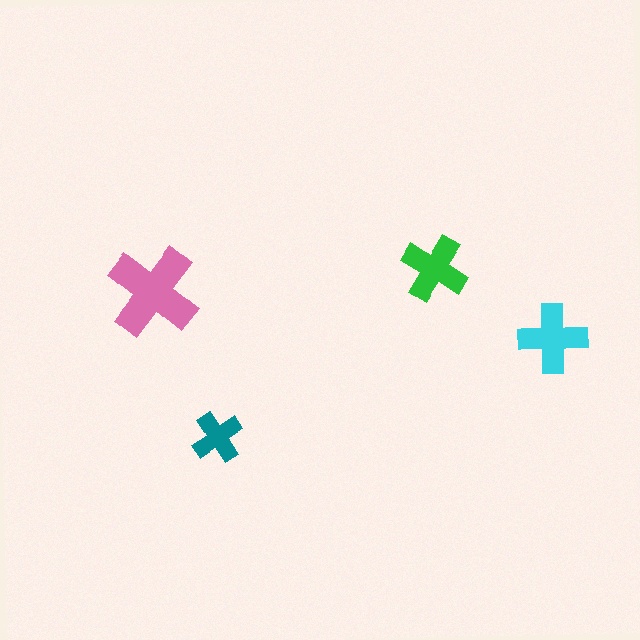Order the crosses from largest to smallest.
the pink one, the cyan one, the green one, the teal one.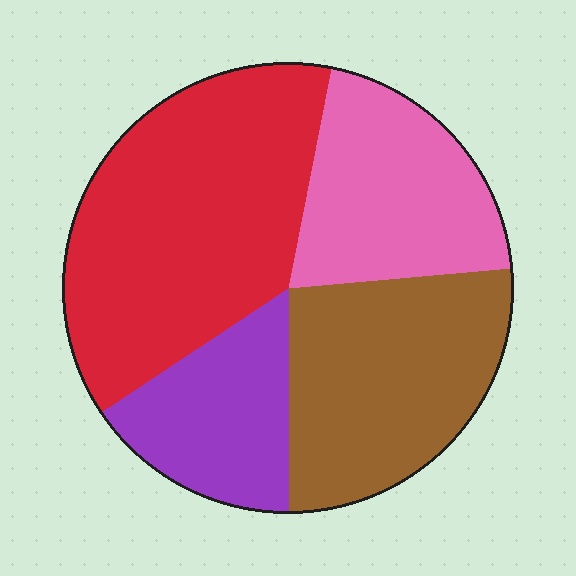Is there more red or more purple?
Red.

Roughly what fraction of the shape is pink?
Pink takes up less than a quarter of the shape.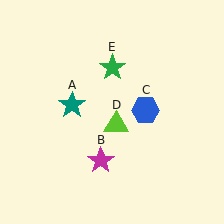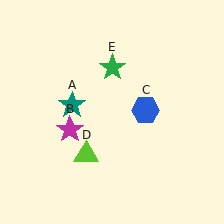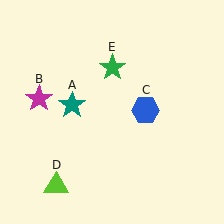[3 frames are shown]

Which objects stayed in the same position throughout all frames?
Teal star (object A) and blue hexagon (object C) and green star (object E) remained stationary.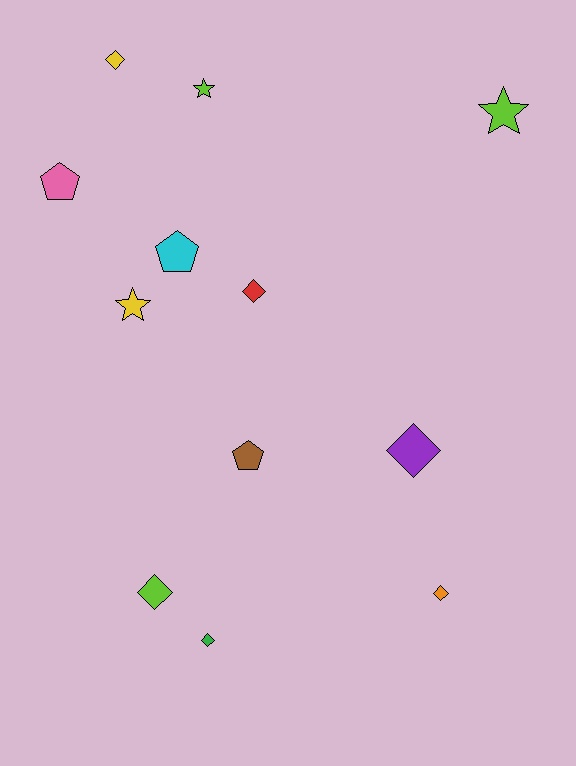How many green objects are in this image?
There is 1 green object.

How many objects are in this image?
There are 12 objects.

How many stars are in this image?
There are 3 stars.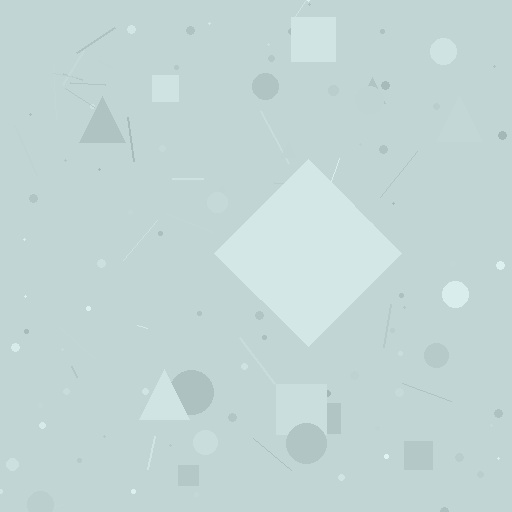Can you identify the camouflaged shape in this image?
The camouflaged shape is a diamond.